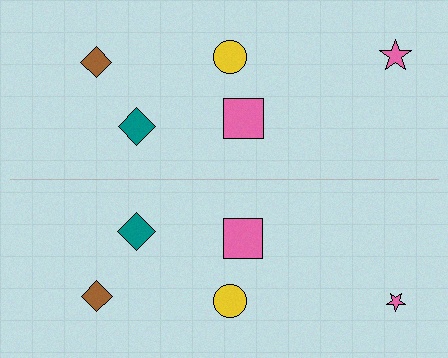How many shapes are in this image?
There are 10 shapes in this image.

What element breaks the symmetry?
The pink star on the bottom side has a different size than its mirror counterpart.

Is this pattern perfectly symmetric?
No, the pattern is not perfectly symmetric. The pink star on the bottom side has a different size than its mirror counterpart.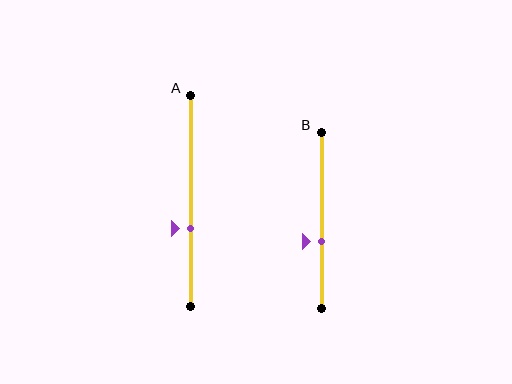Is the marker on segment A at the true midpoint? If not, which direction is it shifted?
No, the marker on segment A is shifted downward by about 13% of the segment length.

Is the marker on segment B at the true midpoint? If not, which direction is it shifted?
No, the marker on segment B is shifted downward by about 12% of the segment length.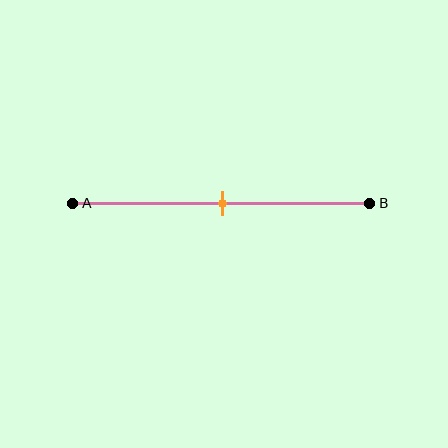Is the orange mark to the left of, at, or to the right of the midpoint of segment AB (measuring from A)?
The orange mark is approximately at the midpoint of segment AB.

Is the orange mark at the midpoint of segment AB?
Yes, the mark is approximately at the midpoint.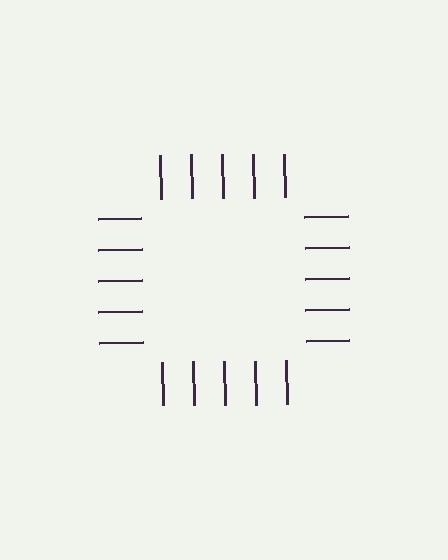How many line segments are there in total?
20 — 5 along each of the 4 edges.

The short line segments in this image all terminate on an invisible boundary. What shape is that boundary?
An illusory square — the line segments terminate on its edges but no continuous stroke is drawn.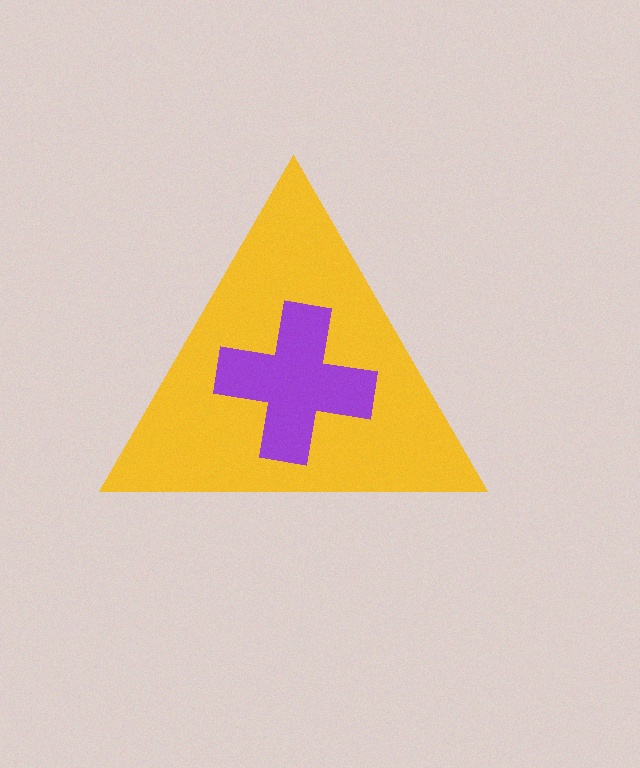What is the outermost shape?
The yellow triangle.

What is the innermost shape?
The purple cross.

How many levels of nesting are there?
2.